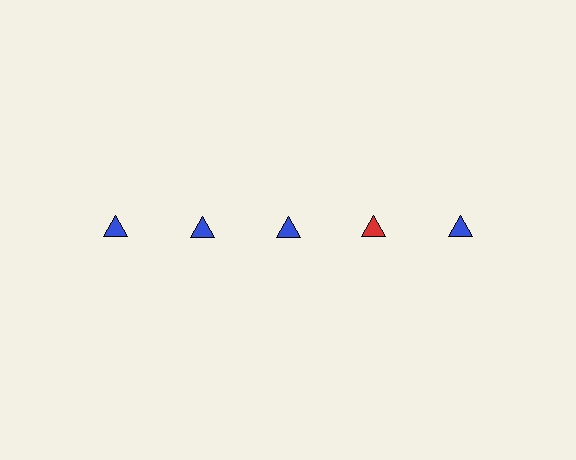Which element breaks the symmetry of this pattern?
The red triangle in the top row, second from right column breaks the symmetry. All other shapes are blue triangles.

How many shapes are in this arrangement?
There are 5 shapes arranged in a grid pattern.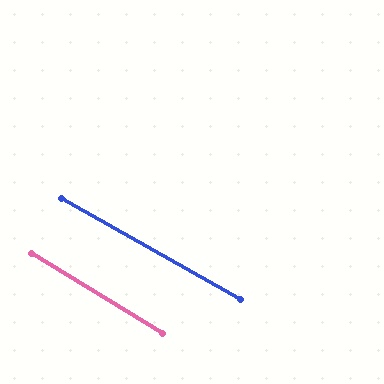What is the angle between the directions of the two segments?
Approximately 2 degrees.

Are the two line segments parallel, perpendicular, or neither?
Parallel — their directions differ by only 1.8°.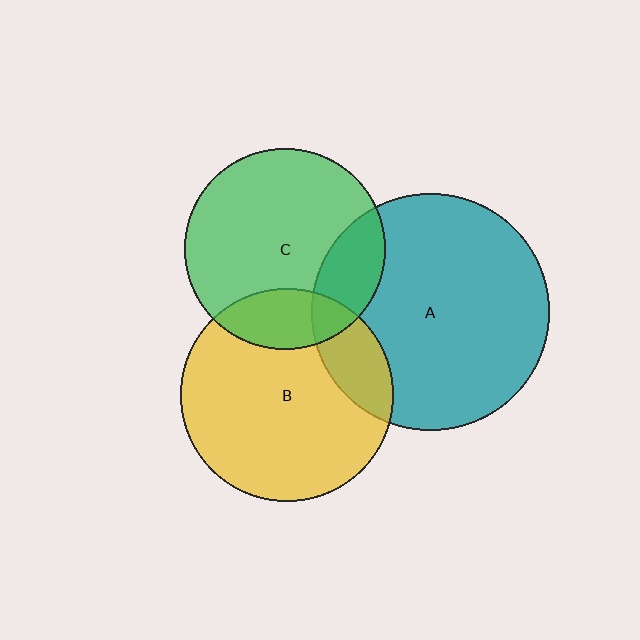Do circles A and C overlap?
Yes.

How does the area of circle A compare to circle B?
Approximately 1.2 times.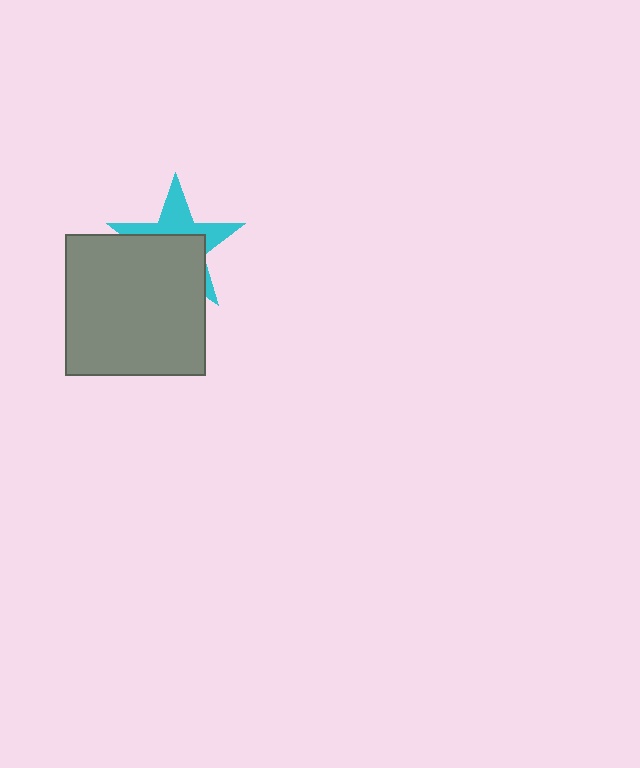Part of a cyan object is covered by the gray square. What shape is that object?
It is a star.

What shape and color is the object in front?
The object in front is a gray square.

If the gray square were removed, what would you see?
You would see the complete cyan star.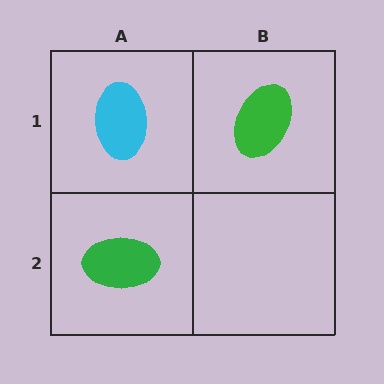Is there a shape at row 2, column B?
No, that cell is empty.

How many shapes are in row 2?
1 shape.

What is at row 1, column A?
A cyan ellipse.